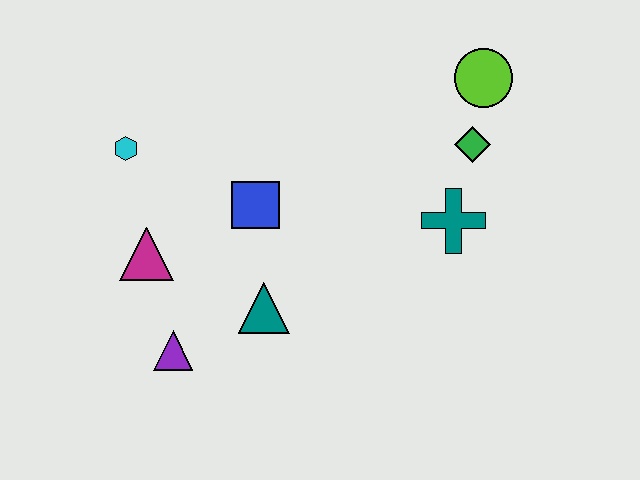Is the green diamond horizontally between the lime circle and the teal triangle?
Yes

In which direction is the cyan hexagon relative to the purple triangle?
The cyan hexagon is above the purple triangle.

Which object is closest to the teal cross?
The green diamond is closest to the teal cross.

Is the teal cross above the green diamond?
No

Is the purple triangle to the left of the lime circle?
Yes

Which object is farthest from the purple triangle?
The lime circle is farthest from the purple triangle.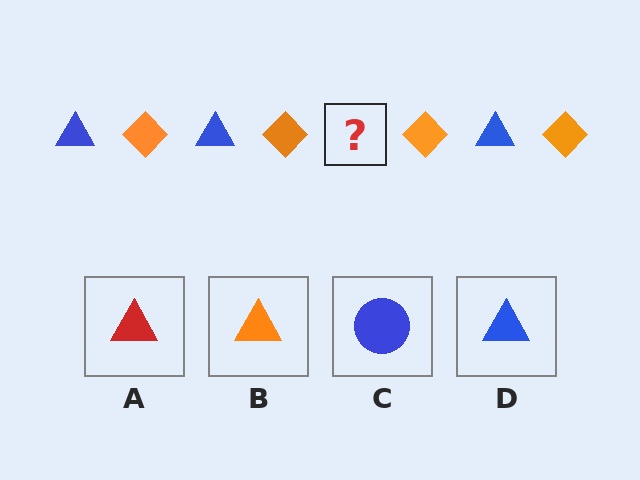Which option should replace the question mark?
Option D.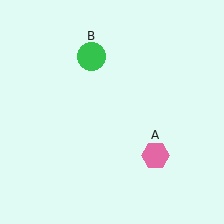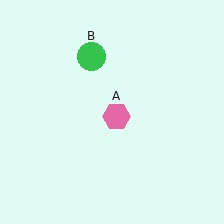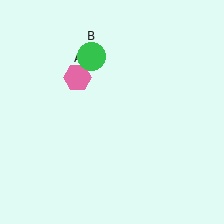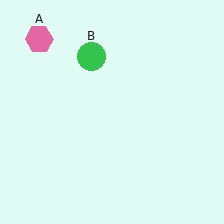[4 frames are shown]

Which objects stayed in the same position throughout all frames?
Green circle (object B) remained stationary.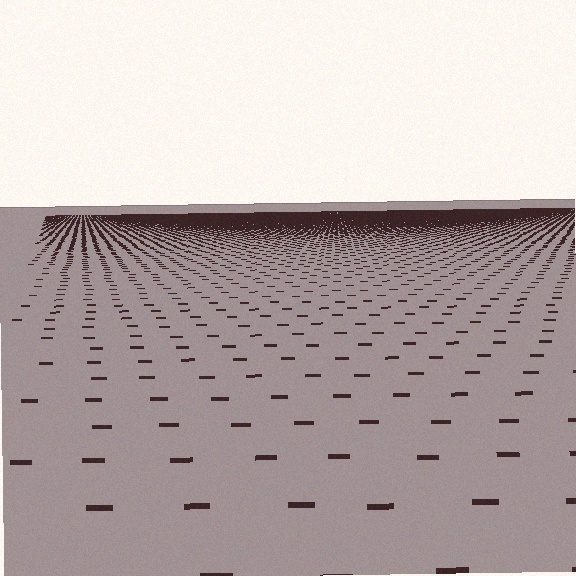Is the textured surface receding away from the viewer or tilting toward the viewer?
The surface is receding away from the viewer. Texture elements get smaller and denser toward the top.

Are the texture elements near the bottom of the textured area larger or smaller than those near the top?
Larger. Near the bottom, elements are closer to the viewer and appear at a bigger on-screen size.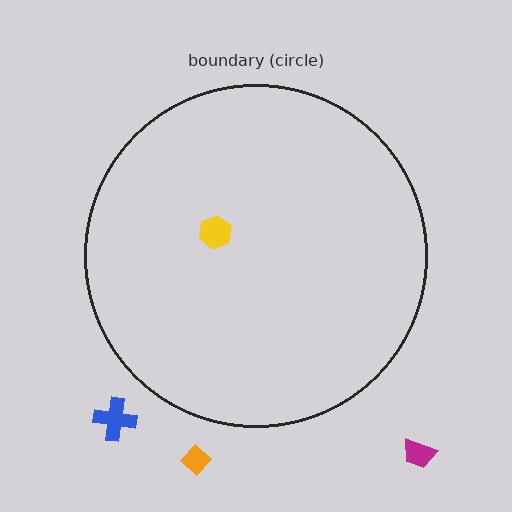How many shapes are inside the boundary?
1 inside, 3 outside.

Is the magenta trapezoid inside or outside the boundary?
Outside.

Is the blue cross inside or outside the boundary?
Outside.